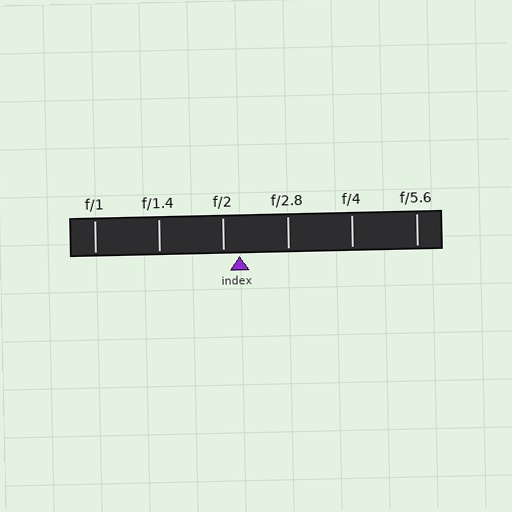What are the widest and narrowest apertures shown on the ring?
The widest aperture shown is f/1 and the narrowest is f/5.6.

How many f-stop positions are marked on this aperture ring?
There are 6 f-stop positions marked.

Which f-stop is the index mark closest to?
The index mark is closest to f/2.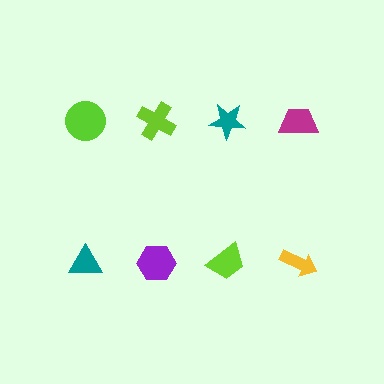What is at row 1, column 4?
A magenta trapezoid.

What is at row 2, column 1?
A teal triangle.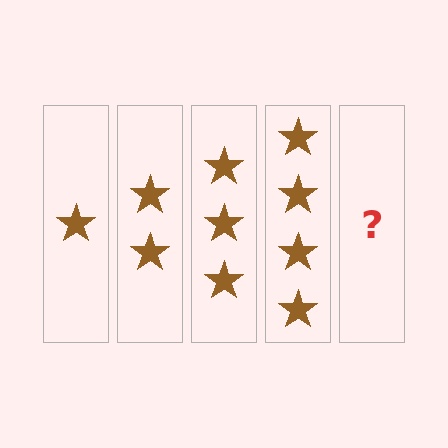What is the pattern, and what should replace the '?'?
The pattern is that each step adds one more star. The '?' should be 5 stars.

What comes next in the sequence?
The next element should be 5 stars.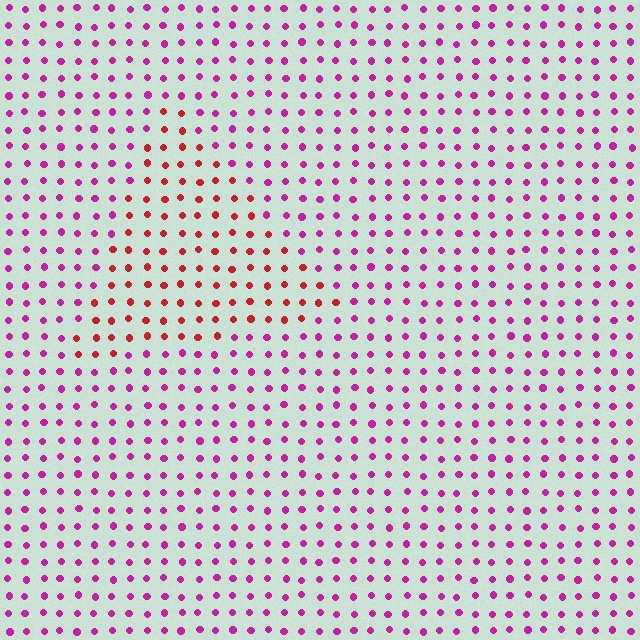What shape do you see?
I see a triangle.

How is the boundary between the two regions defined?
The boundary is defined purely by a slight shift in hue (about 45 degrees). Spacing, size, and orientation are identical on both sides.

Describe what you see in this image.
The image is filled with small magenta elements in a uniform arrangement. A triangle-shaped region is visible where the elements are tinted to a slightly different hue, forming a subtle color boundary.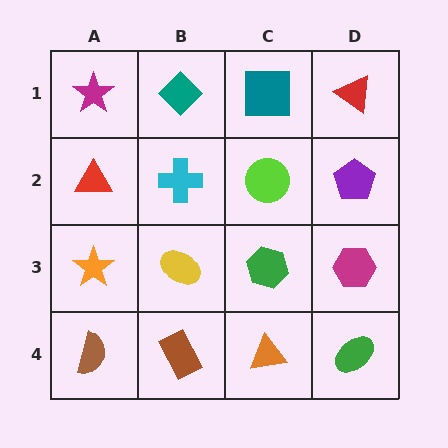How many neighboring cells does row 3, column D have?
3.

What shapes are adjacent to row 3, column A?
A red triangle (row 2, column A), a brown semicircle (row 4, column A), a yellow ellipse (row 3, column B).